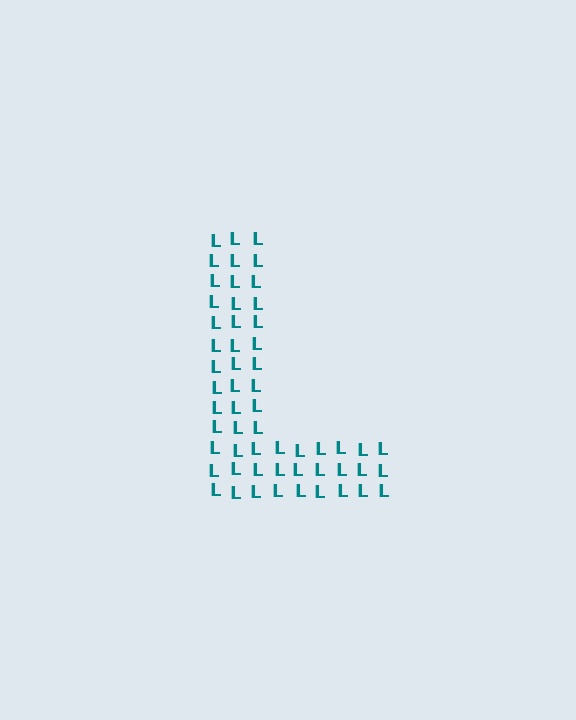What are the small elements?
The small elements are letter L's.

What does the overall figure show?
The overall figure shows the letter L.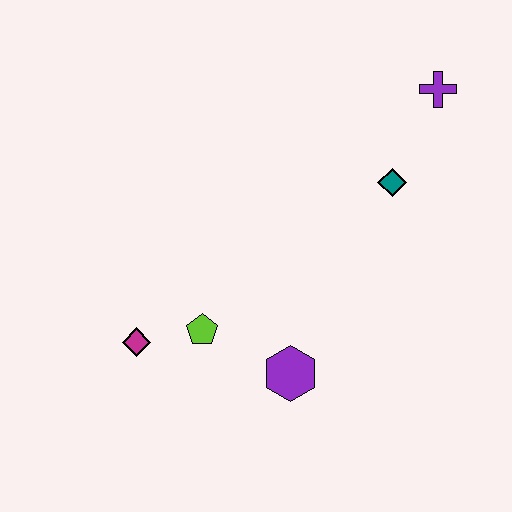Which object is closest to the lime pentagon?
The magenta diamond is closest to the lime pentagon.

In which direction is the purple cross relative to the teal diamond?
The purple cross is above the teal diamond.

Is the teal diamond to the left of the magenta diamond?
No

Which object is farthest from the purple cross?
The magenta diamond is farthest from the purple cross.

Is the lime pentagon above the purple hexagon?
Yes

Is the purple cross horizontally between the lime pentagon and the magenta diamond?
No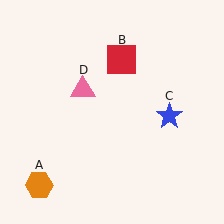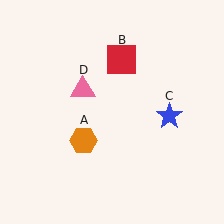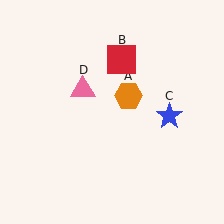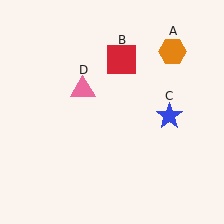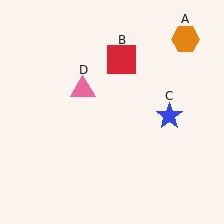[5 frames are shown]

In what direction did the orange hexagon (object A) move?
The orange hexagon (object A) moved up and to the right.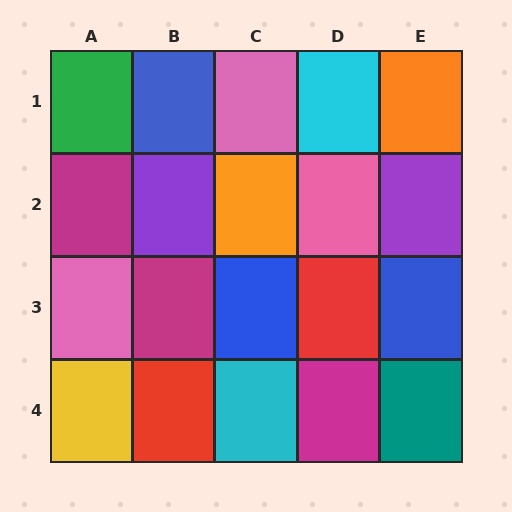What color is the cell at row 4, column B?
Red.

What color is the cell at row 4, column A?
Yellow.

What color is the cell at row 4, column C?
Cyan.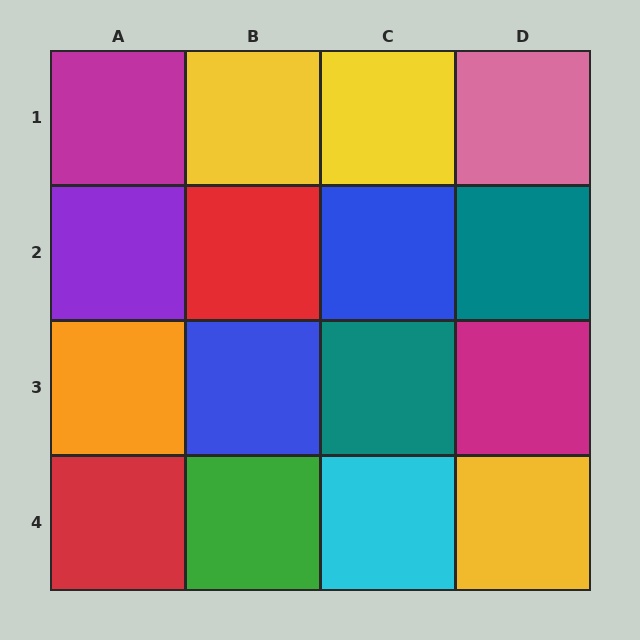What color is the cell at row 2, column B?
Red.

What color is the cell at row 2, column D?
Teal.